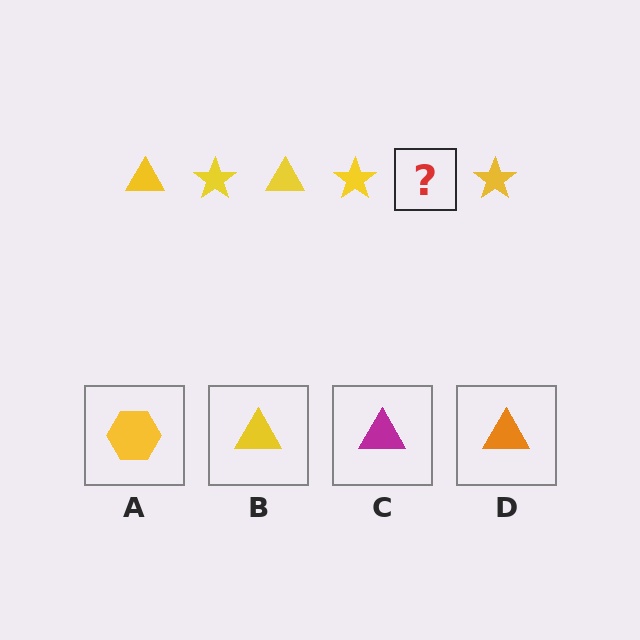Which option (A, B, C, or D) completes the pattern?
B.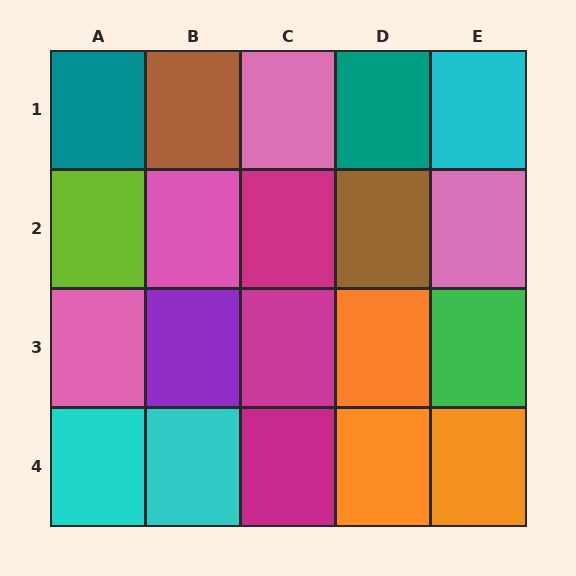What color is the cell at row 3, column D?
Orange.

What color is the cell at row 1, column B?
Brown.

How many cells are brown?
2 cells are brown.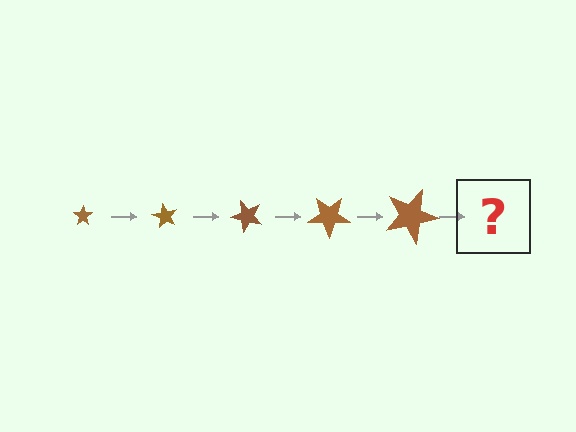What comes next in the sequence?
The next element should be a star, larger than the previous one and rotated 300 degrees from the start.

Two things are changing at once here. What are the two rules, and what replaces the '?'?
The two rules are that the star grows larger each step and it rotates 60 degrees each step. The '?' should be a star, larger than the previous one and rotated 300 degrees from the start.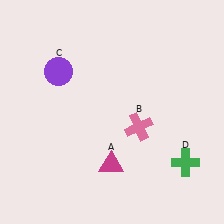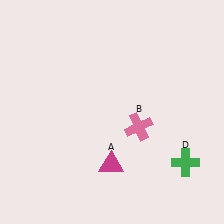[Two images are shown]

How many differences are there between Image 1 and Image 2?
There is 1 difference between the two images.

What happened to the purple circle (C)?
The purple circle (C) was removed in Image 2. It was in the top-left area of Image 1.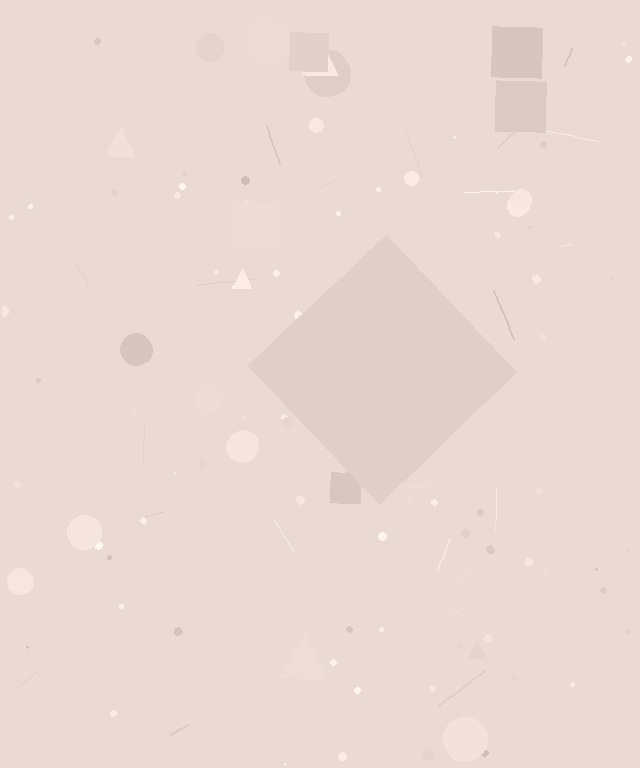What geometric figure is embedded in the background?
A diamond is embedded in the background.